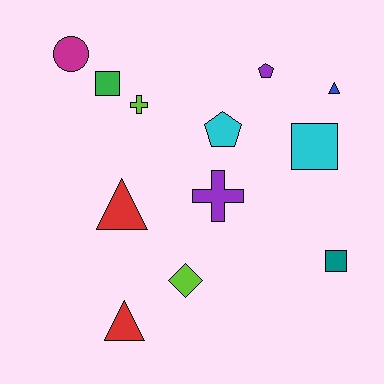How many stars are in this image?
There are no stars.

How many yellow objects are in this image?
There are no yellow objects.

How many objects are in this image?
There are 12 objects.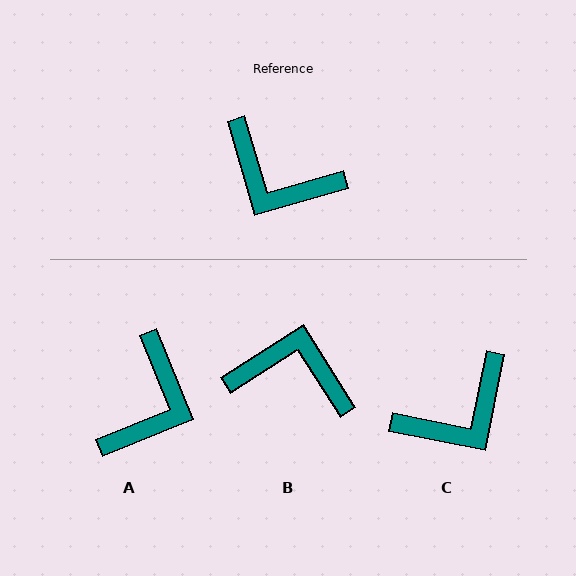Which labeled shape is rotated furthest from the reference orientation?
B, about 164 degrees away.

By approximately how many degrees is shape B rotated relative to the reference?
Approximately 164 degrees clockwise.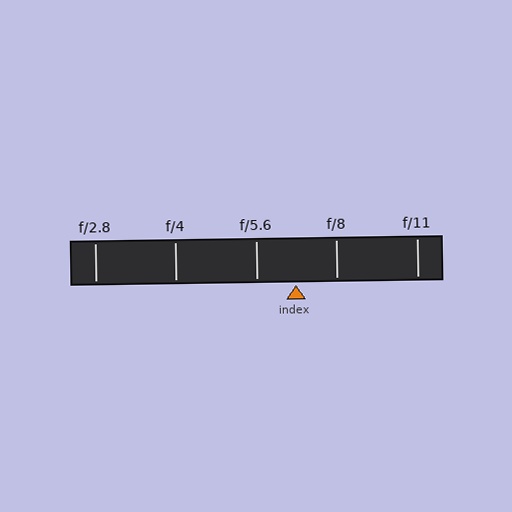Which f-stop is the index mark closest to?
The index mark is closest to f/5.6.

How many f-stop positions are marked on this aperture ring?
There are 5 f-stop positions marked.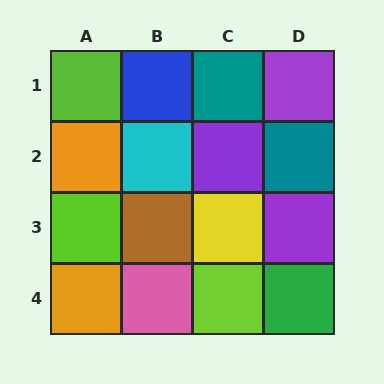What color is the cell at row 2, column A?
Orange.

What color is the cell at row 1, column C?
Teal.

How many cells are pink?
1 cell is pink.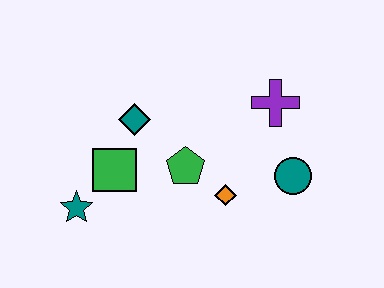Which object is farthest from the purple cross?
The teal star is farthest from the purple cross.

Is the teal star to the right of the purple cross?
No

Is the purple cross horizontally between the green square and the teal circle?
Yes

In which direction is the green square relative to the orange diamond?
The green square is to the left of the orange diamond.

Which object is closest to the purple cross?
The teal circle is closest to the purple cross.